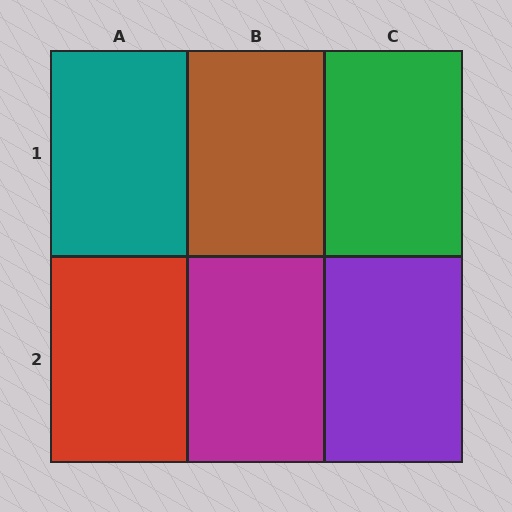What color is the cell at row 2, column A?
Red.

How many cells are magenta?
1 cell is magenta.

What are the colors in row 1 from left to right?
Teal, brown, green.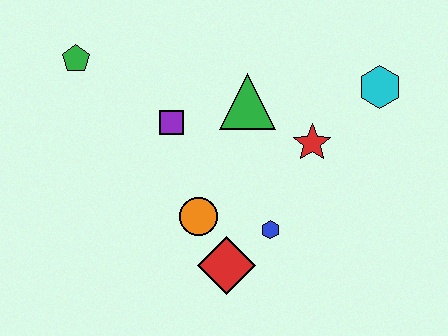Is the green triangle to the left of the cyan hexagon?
Yes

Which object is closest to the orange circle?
The red diamond is closest to the orange circle.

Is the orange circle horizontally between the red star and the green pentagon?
Yes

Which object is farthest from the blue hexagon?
The green pentagon is farthest from the blue hexagon.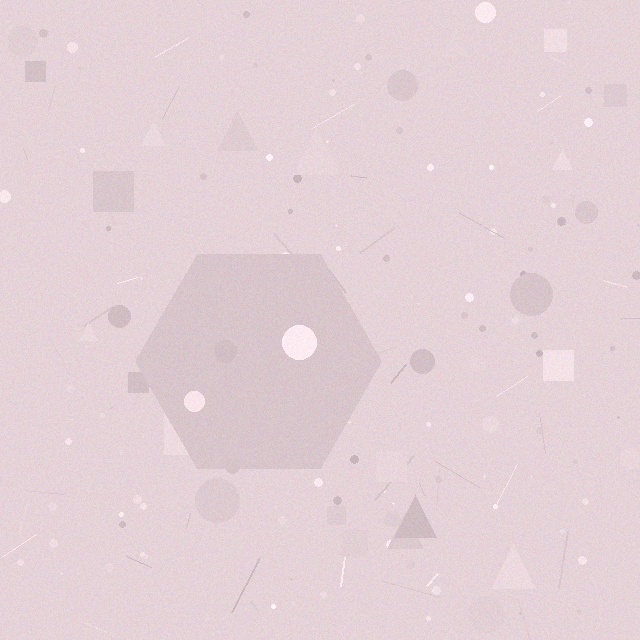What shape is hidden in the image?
A hexagon is hidden in the image.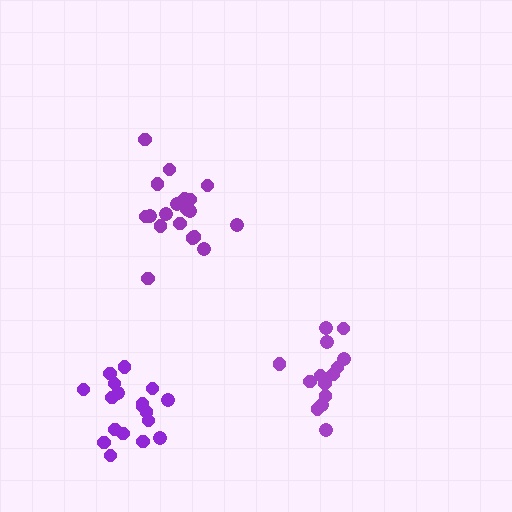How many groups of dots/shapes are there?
There are 3 groups.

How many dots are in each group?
Group 1: 15 dots, Group 2: 18 dots, Group 3: 19 dots (52 total).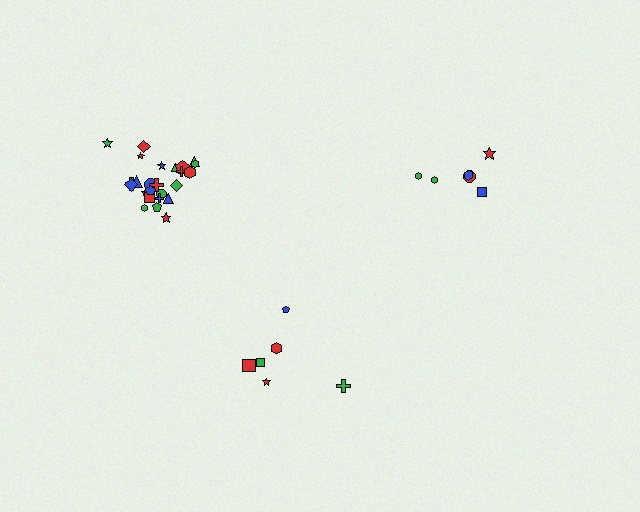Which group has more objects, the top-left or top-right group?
The top-left group.